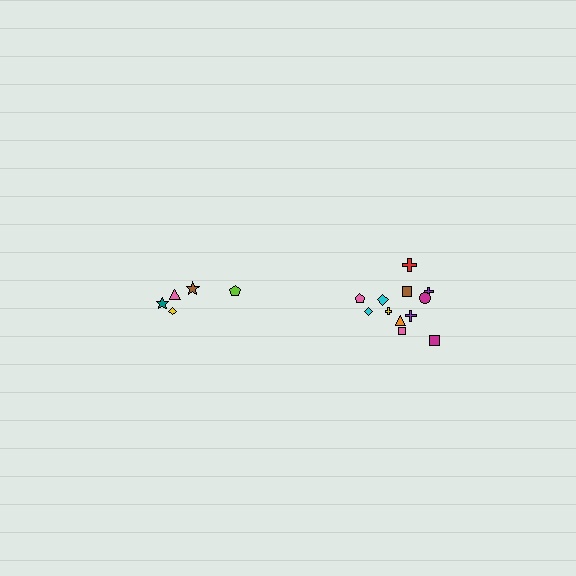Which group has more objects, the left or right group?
The right group.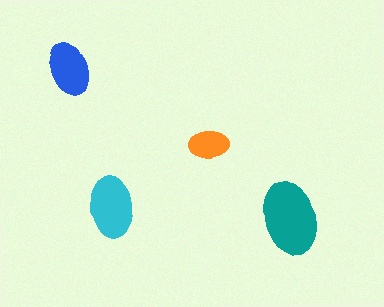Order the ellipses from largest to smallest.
the teal one, the cyan one, the blue one, the orange one.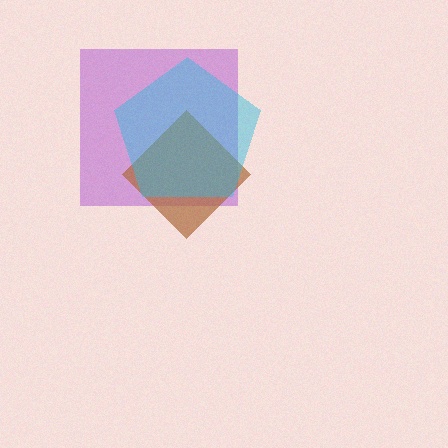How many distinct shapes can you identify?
There are 3 distinct shapes: a purple square, a brown diamond, a cyan pentagon.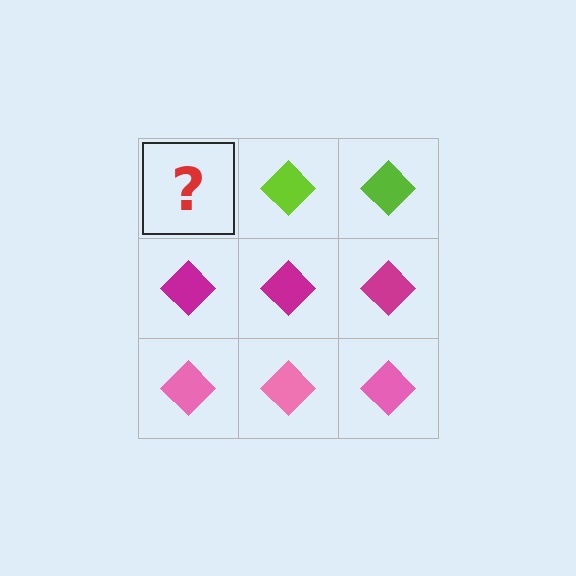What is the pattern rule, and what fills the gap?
The rule is that each row has a consistent color. The gap should be filled with a lime diamond.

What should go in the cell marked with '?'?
The missing cell should contain a lime diamond.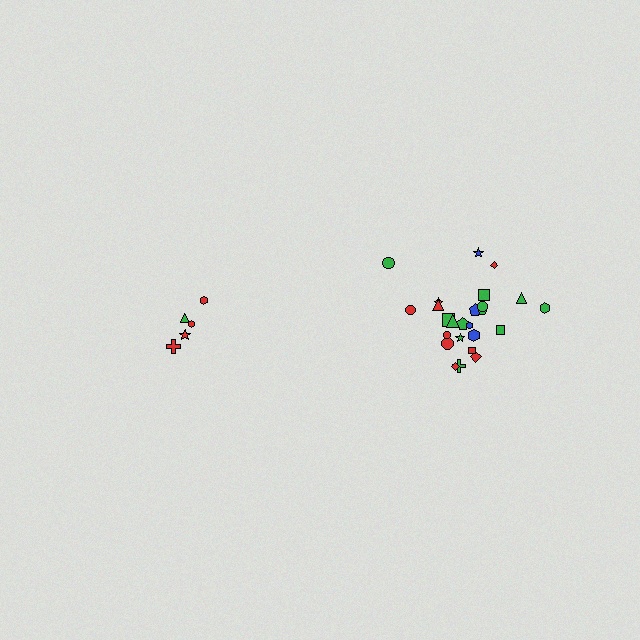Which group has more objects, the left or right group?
The right group.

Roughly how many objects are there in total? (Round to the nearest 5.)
Roughly 30 objects in total.